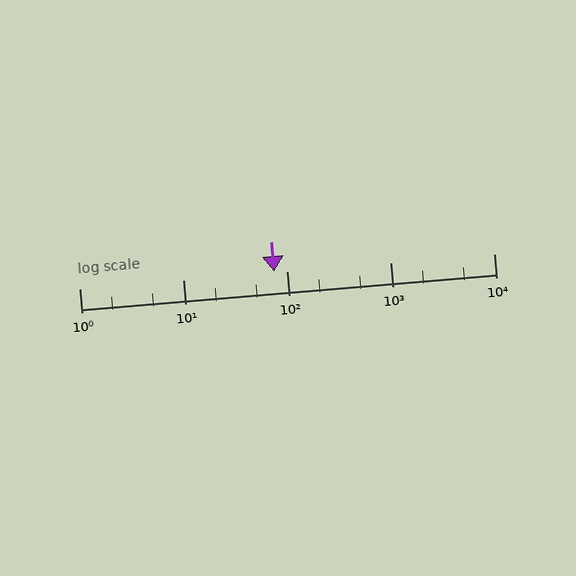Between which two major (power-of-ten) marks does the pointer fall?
The pointer is between 10 and 100.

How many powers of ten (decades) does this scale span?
The scale spans 4 decades, from 1 to 10000.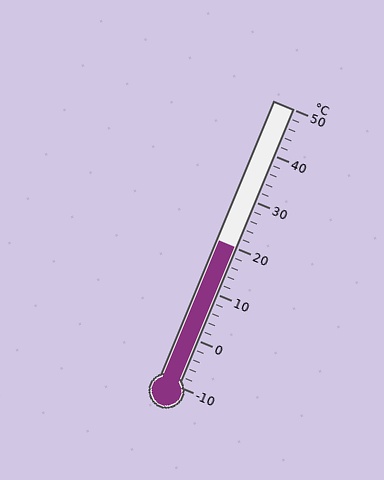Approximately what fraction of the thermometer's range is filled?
The thermometer is filled to approximately 50% of its range.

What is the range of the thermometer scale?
The thermometer scale ranges from -10°C to 50°C.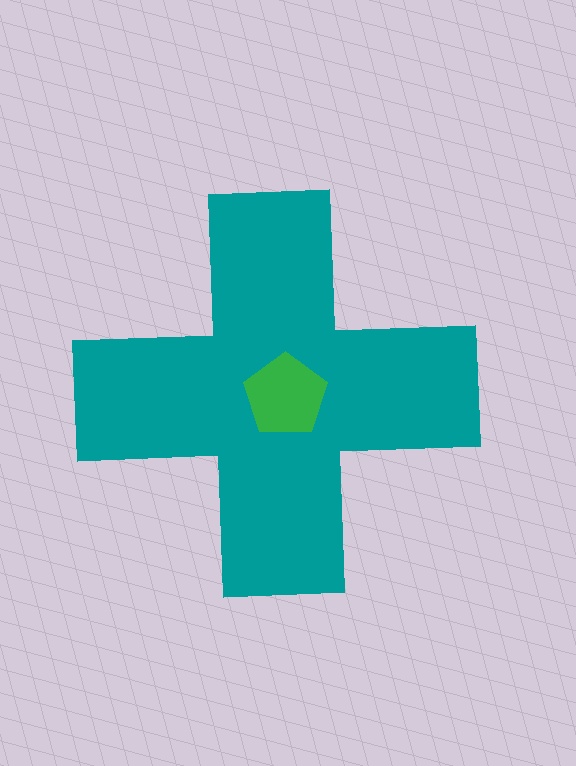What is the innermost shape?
The green pentagon.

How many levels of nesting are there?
2.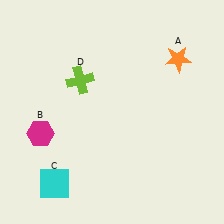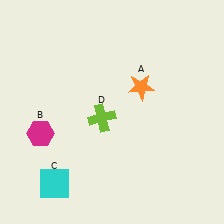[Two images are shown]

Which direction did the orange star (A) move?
The orange star (A) moved left.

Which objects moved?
The objects that moved are: the orange star (A), the lime cross (D).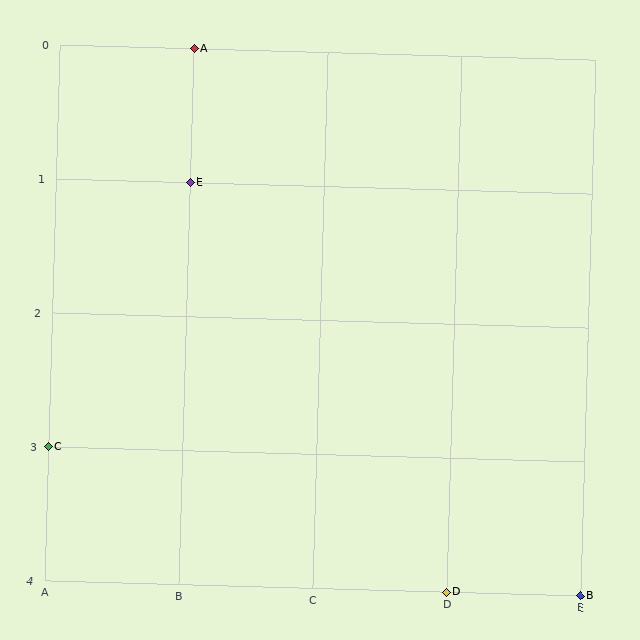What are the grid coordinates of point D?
Point D is at grid coordinates (D, 4).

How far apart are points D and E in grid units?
Points D and E are 2 columns and 3 rows apart (about 3.6 grid units diagonally).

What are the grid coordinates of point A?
Point A is at grid coordinates (B, 0).